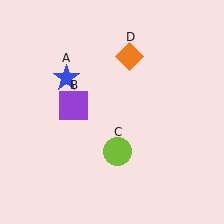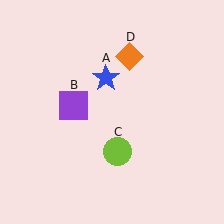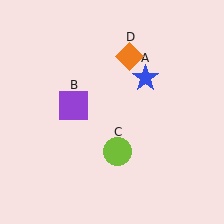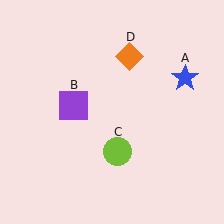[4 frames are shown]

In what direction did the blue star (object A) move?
The blue star (object A) moved right.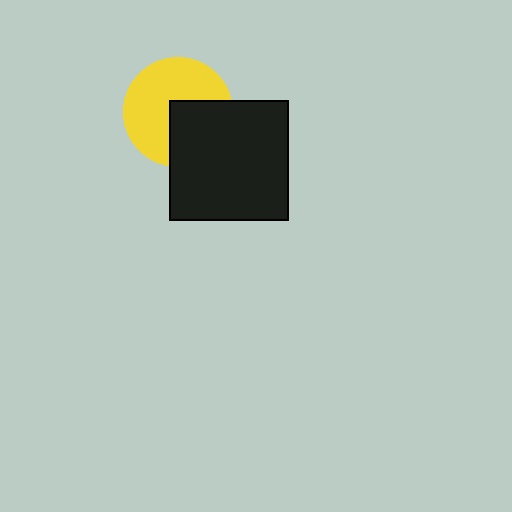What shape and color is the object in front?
The object in front is a black square.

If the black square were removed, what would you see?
You would see the complete yellow circle.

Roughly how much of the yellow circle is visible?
About half of it is visible (roughly 62%).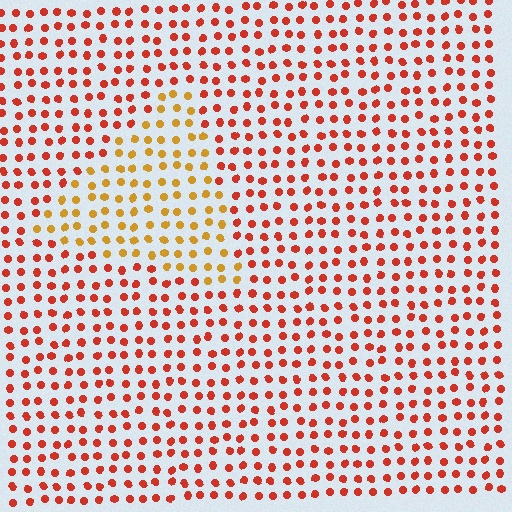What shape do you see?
I see a triangle.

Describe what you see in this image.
The image is filled with small red elements in a uniform arrangement. A triangle-shaped region is visible where the elements are tinted to a slightly different hue, forming a subtle color boundary.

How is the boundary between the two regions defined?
The boundary is defined purely by a slight shift in hue (about 36 degrees). Spacing, size, and orientation are identical on both sides.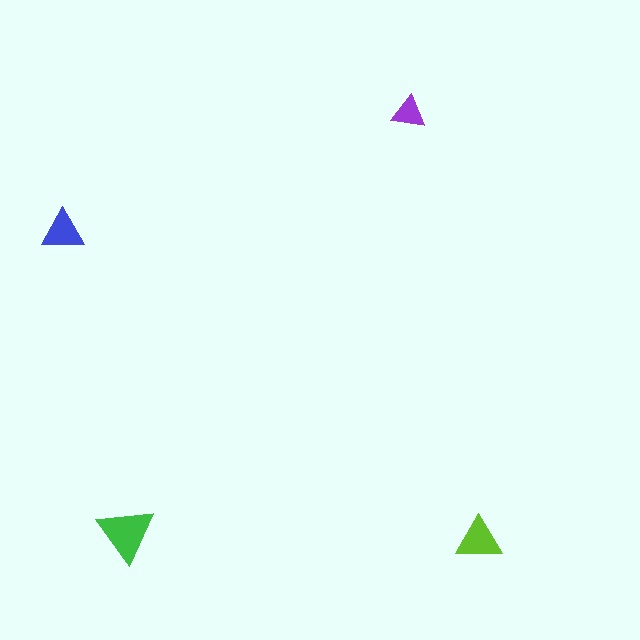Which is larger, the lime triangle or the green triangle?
The green one.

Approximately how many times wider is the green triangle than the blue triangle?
About 1.5 times wider.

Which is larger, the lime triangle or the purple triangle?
The lime one.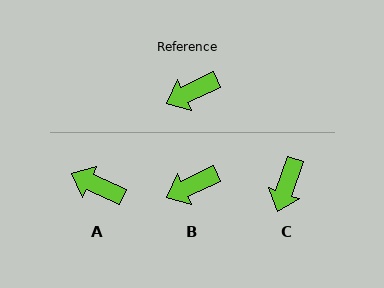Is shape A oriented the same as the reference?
No, it is off by about 50 degrees.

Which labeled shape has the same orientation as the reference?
B.